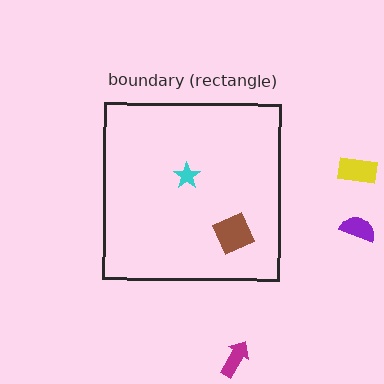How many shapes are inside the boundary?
2 inside, 3 outside.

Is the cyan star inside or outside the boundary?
Inside.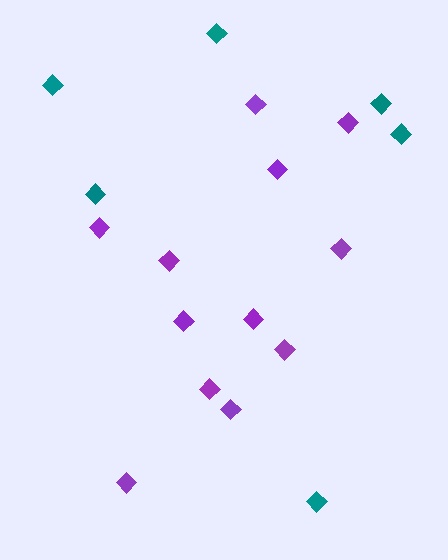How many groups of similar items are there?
There are 2 groups: one group of purple diamonds (12) and one group of teal diamonds (6).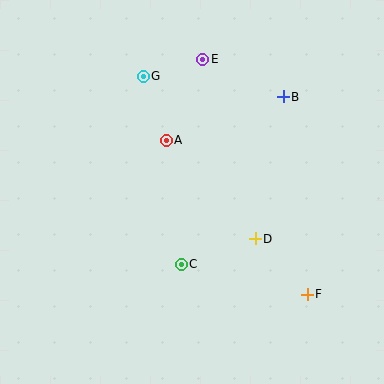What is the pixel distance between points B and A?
The distance between B and A is 125 pixels.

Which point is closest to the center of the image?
Point A at (166, 140) is closest to the center.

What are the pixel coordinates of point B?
Point B is at (283, 97).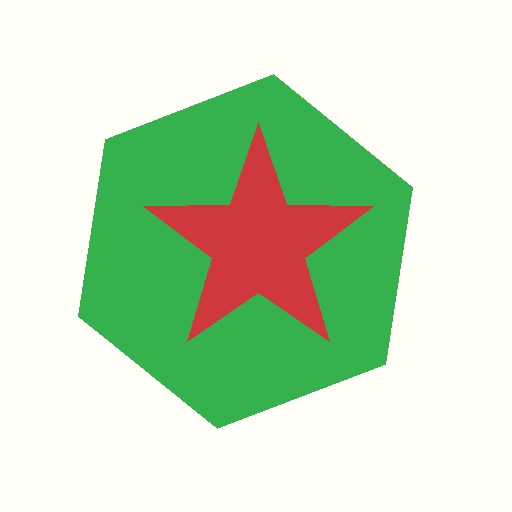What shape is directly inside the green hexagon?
The red star.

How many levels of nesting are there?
2.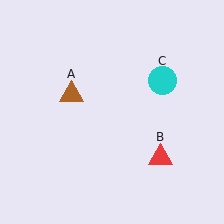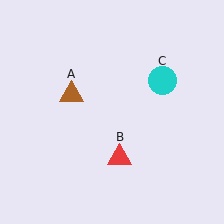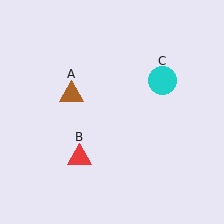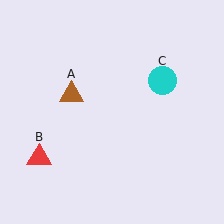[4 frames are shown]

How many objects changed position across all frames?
1 object changed position: red triangle (object B).